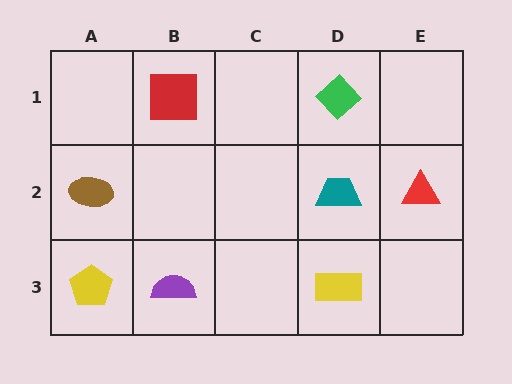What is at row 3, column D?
A yellow rectangle.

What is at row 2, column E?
A red triangle.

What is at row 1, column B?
A red square.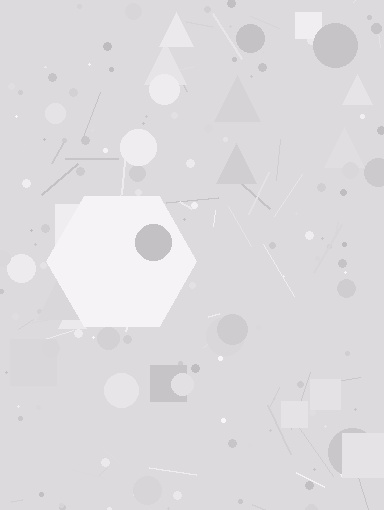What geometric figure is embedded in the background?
A hexagon is embedded in the background.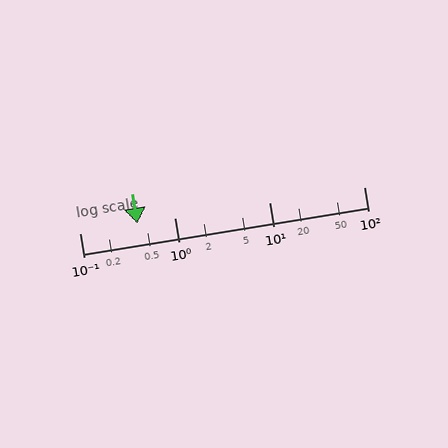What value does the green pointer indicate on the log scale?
The pointer indicates approximately 0.41.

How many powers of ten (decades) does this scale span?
The scale spans 3 decades, from 0.1 to 100.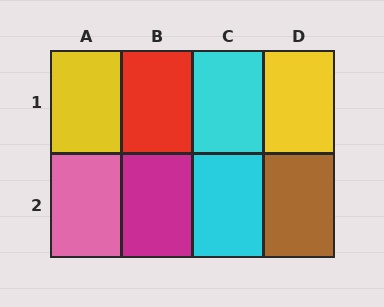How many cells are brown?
1 cell is brown.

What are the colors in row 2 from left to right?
Pink, magenta, cyan, brown.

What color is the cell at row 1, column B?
Red.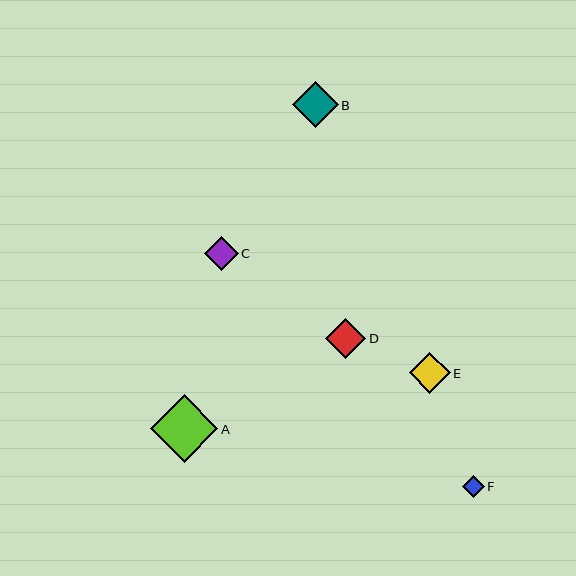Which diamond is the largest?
Diamond A is the largest with a size of approximately 67 pixels.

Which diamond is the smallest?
Diamond F is the smallest with a size of approximately 22 pixels.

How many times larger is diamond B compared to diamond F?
Diamond B is approximately 2.1 times the size of diamond F.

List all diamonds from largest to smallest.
From largest to smallest: A, B, E, D, C, F.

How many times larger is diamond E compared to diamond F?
Diamond E is approximately 1.9 times the size of diamond F.